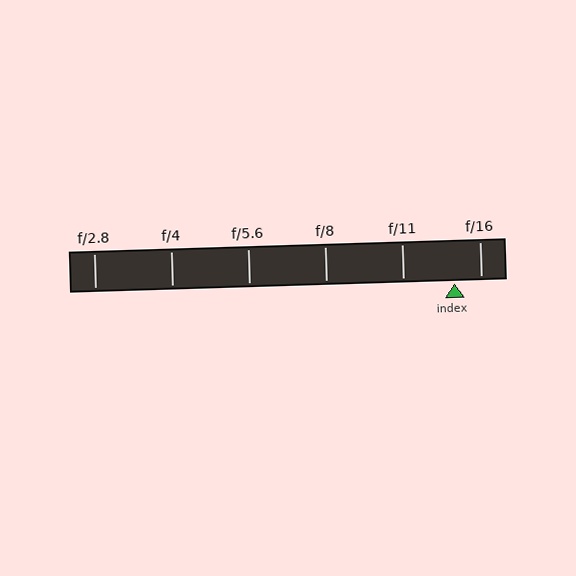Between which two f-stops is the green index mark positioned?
The index mark is between f/11 and f/16.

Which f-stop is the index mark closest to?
The index mark is closest to f/16.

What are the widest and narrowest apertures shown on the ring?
The widest aperture shown is f/2.8 and the narrowest is f/16.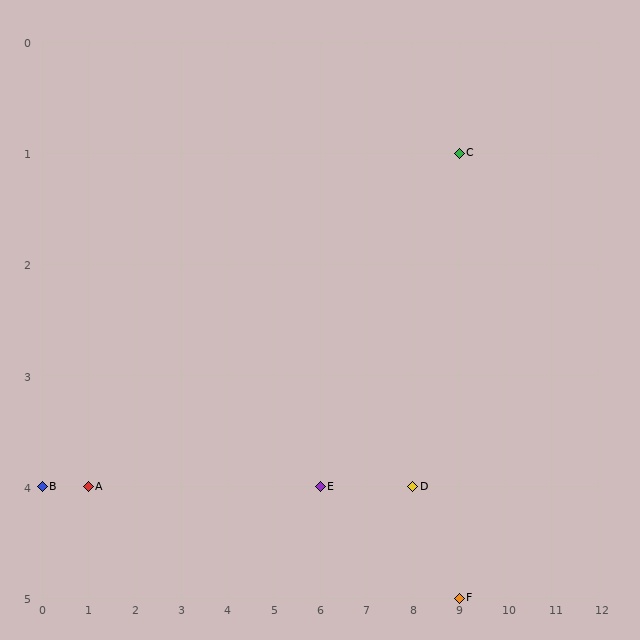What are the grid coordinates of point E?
Point E is at grid coordinates (6, 4).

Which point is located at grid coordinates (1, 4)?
Point A is at (1, 4).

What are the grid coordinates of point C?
Point C is at grid coordinates (9, 1).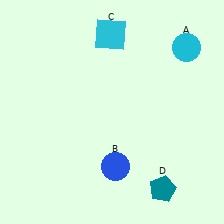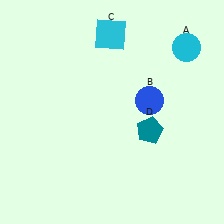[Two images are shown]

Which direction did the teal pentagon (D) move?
The teal pentagon (D) moved up.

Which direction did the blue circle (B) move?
The blue circle (B) moved up.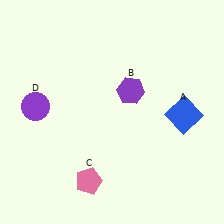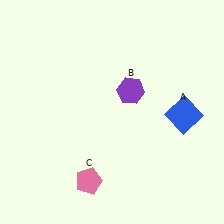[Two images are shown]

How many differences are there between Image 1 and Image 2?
There is 1 difference between the two images.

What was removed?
The purple circle (D) was removed in Image 2.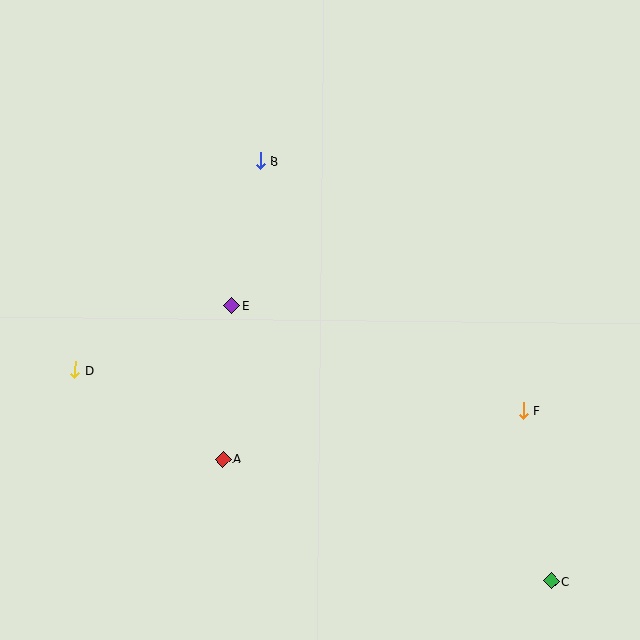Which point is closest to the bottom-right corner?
Point C is closest to the bottom-right corner.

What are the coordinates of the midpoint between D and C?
The midpoint between D and C is at (313, 476).